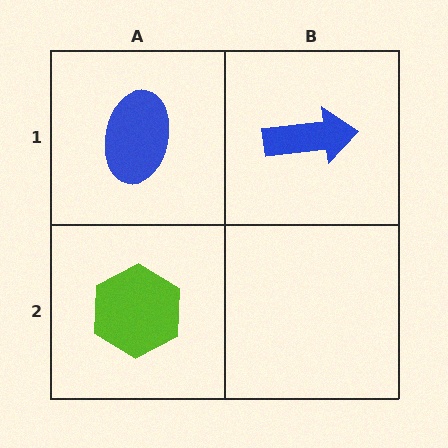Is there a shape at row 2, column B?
No, that cell is empty.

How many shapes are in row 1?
2 shapes.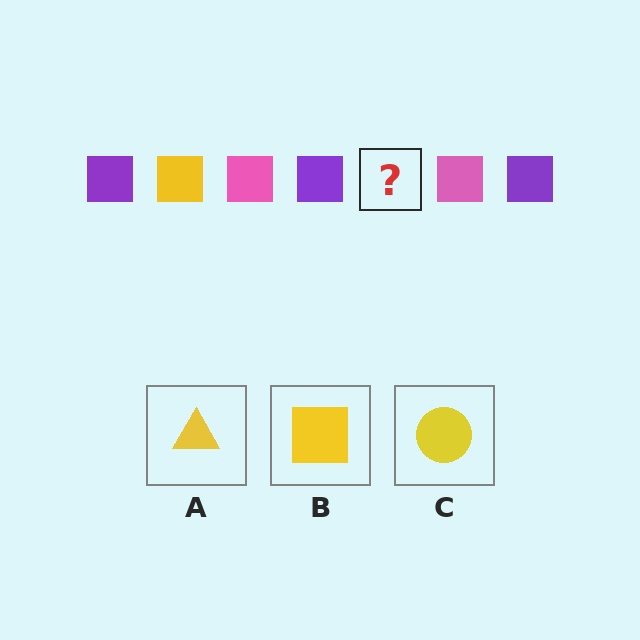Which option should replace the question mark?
Option B.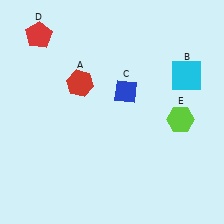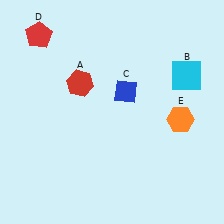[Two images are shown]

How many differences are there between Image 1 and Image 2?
There is 1 difference between the two images.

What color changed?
The hexagon (E) changed from lime in Image 1 to orange in Image 2.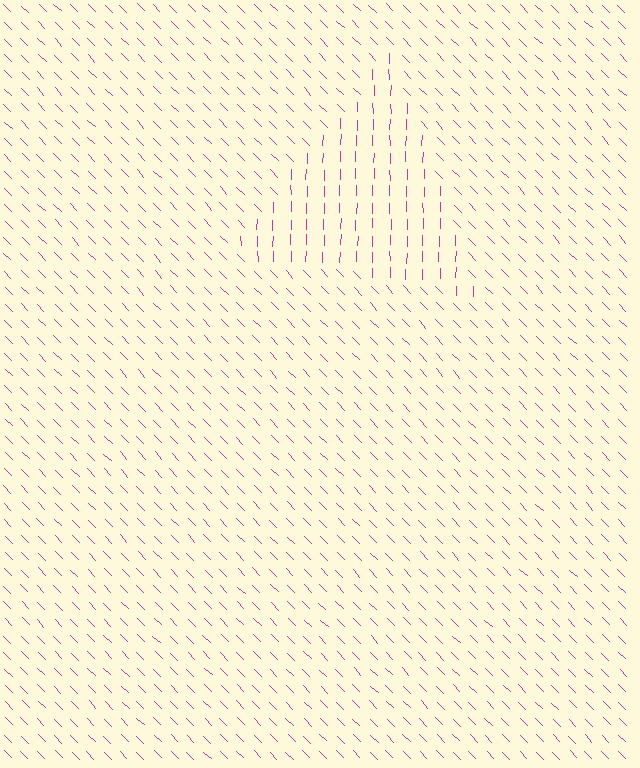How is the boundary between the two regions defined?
The boundary is defined purely by a change in line orientation (approximately 45 degrees difference). All lines are the same color and thickness.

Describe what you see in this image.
The image is filled with small magenta line segments. A triangle region in the image has lines oriented differently from the surrounding lines, creating a visible texture boundary.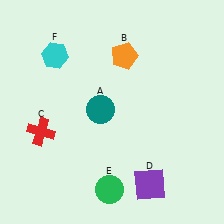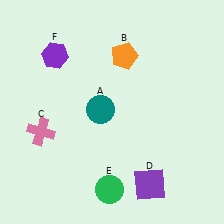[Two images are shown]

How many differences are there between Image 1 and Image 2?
There are 2 differences between the two images.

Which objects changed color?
C changed from red to pink. F changed from cyan to purple.